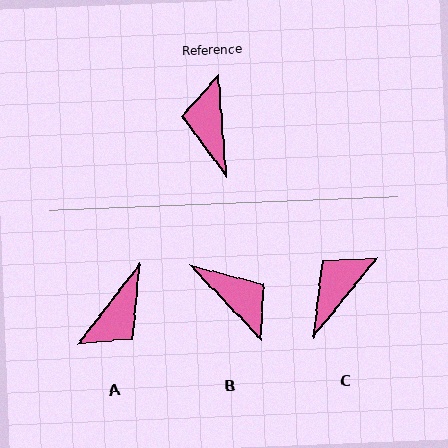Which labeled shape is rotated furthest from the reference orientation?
B, about 141 degrees away.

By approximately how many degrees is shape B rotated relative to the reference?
Approximately 141 degrees clockwise.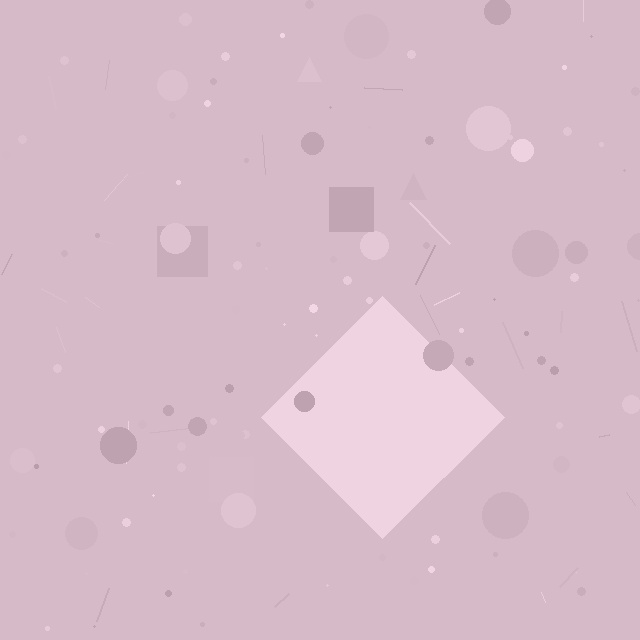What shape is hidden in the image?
A diamond is hidden in the image.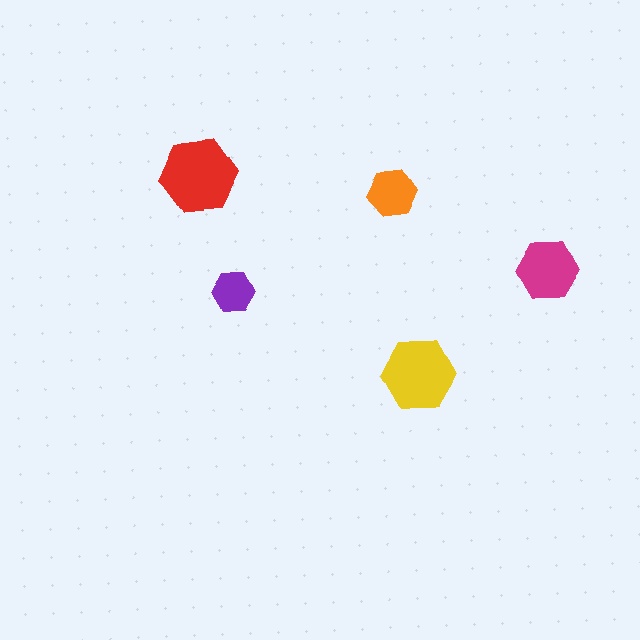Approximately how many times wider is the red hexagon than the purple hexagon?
About 2 times wider.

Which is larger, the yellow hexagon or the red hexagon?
The red one.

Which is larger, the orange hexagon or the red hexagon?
The red one.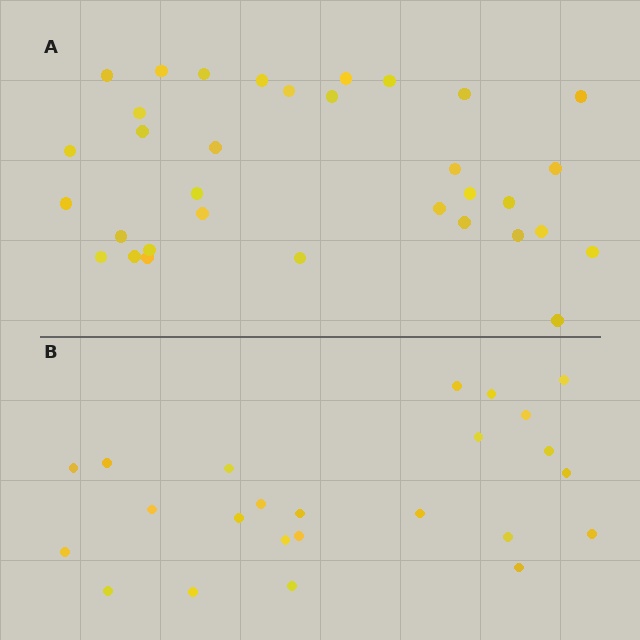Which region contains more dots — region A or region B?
Region A (the top region) has more dots.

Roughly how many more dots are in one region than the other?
Region A has roughly 8 or so more dots than region B.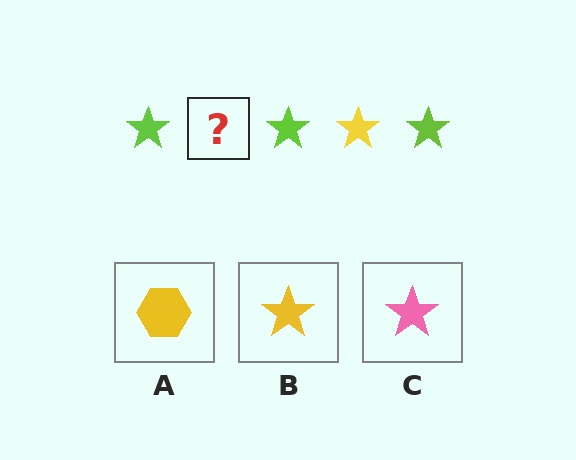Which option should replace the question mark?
Option B.